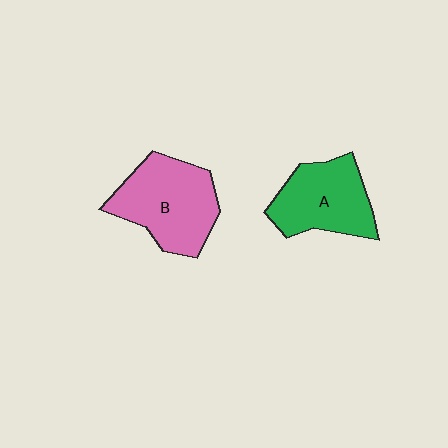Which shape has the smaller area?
Shape A (green).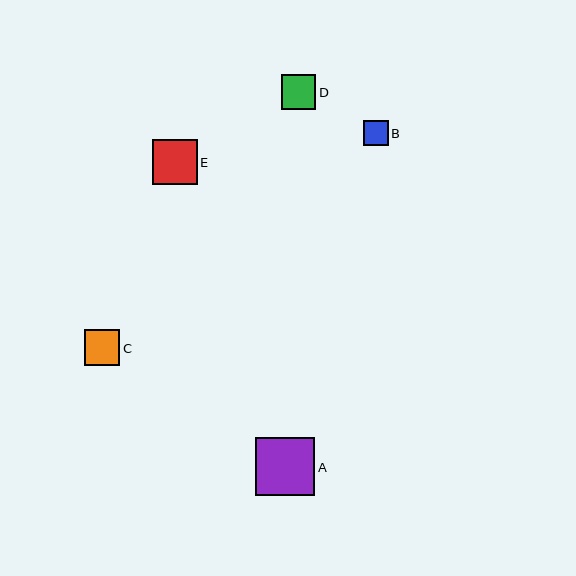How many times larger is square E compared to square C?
Square E is approximately 1.3 times the size of square C.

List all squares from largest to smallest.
From largest to smallest: A, E, C, D, B.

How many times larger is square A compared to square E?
Square A is approximately 1.3 times the size of square E.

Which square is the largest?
Square A is the largest with a size of approximately 59 pixels.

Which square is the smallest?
Square B is the smallest with a size of approximately 25 pixels.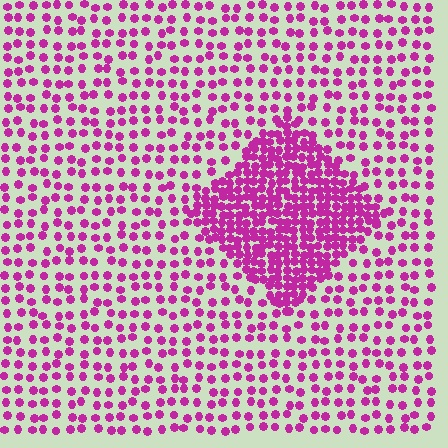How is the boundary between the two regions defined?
The boundary is defined by a change in element density (approximately 2.5x ratio). All elements are the same color, size, and shape.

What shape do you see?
I see a diamond.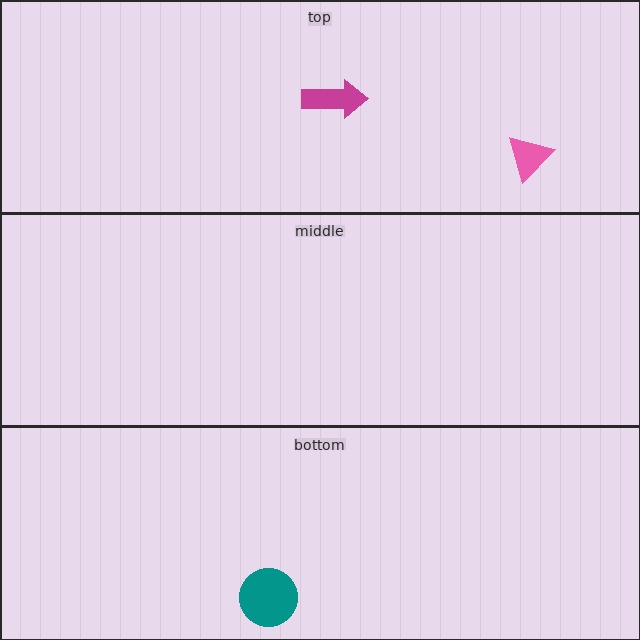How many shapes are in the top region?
2.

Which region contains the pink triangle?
The top region.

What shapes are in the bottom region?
The teal circle.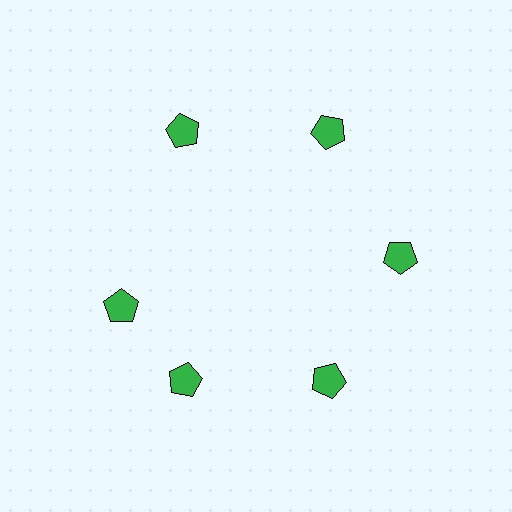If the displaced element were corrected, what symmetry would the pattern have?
It would have 6-fold rotational symmetry — the pattern would map onto itself every 60 degrees.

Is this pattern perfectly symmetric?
No. The 6 green pentagons are arranged in a ring, but one element near the 9 o'clock position is rotated out of alignment along the ring, breaking the 6-fold rotational symmetry.